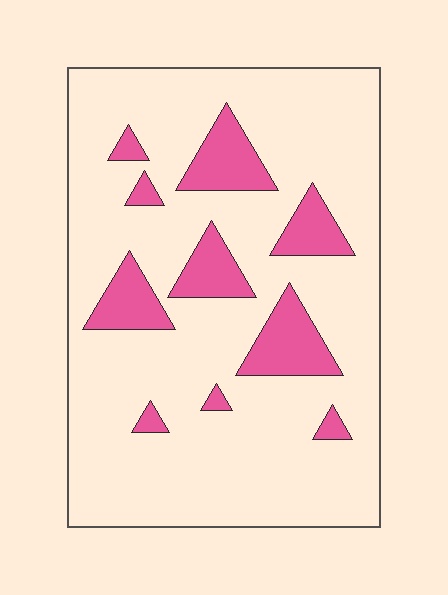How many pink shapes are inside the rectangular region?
10.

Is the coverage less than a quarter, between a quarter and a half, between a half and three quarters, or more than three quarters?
Less than a quarter.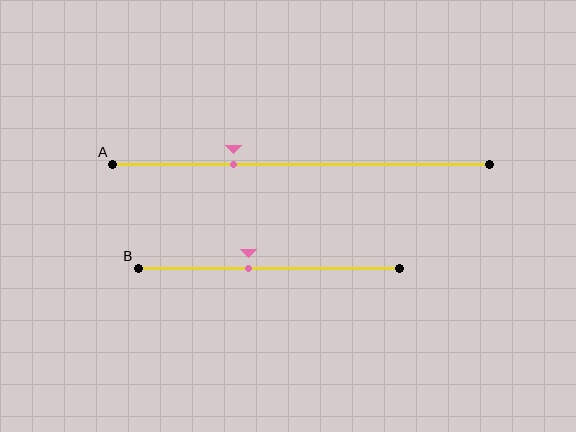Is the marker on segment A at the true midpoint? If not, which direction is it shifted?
No, the marker on segment A is shifted to the left by about 18% of the segment length.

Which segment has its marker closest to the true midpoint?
Segment B has its marker closest to the true midpoint.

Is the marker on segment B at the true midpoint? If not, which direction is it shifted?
No, the marker on segment B is shifted to the left by about 8% of the segment length.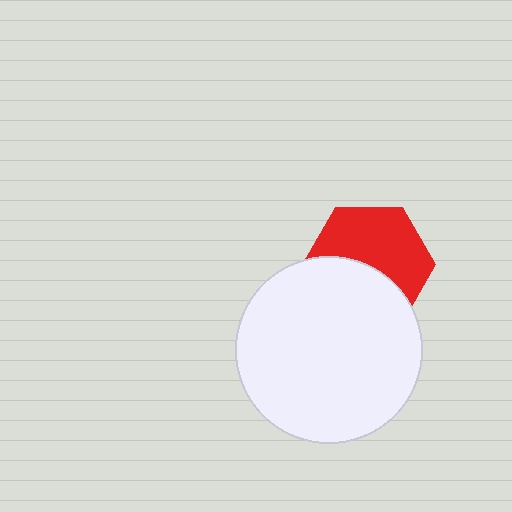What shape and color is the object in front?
The object in front is a white circle.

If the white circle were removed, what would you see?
You would see the complete red hexagon.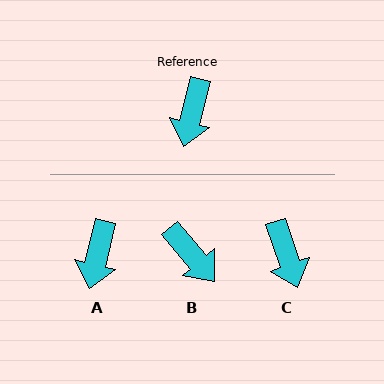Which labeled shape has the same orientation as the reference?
A.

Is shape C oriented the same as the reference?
No, it is off by about 32 degrees.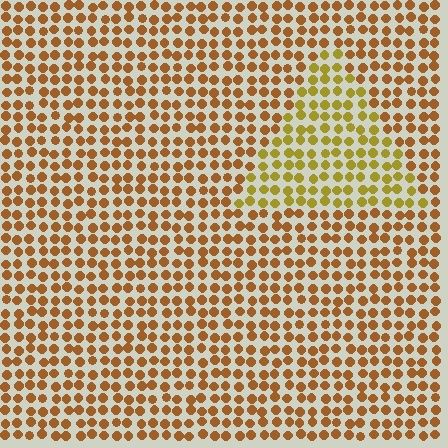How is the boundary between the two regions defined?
The boundary is defined purely by a slight shift in hue (about 29 degrees). Spacing, size, and orientation are identical on both sides.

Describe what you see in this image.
The image is filled with small brown elements in a uniform arrangement. A triangle-shaped region is visible where the elements are tinted to a slightly different hue, forming a subtle color boundary.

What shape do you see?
I see a triangle.